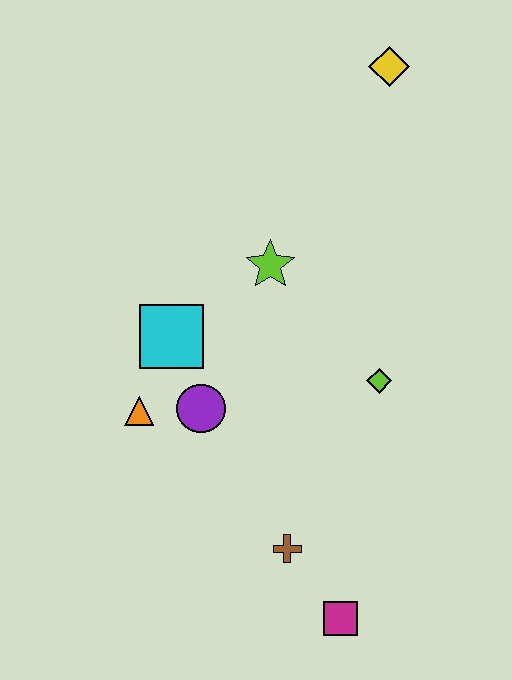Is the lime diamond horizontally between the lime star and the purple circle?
No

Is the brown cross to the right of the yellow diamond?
No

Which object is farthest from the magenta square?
The yellow diamond is farthest from the magenta square.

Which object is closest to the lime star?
The cyan square is closest to the lime star.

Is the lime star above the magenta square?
Yes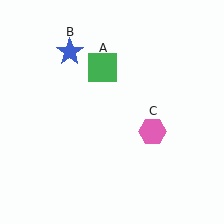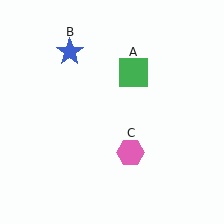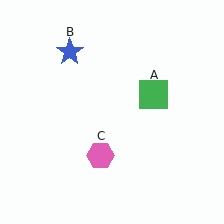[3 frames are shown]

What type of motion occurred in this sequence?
The green square (object A), pink hexagon (object C) rotated clockwise around the center of the scene.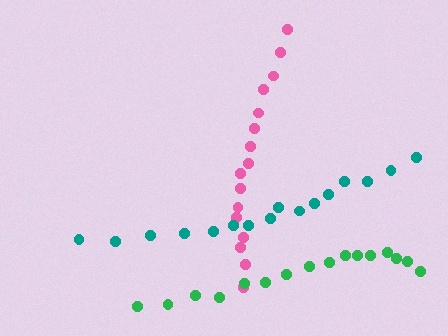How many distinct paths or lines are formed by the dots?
There are 3 distinct paths.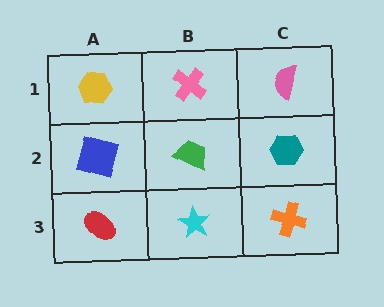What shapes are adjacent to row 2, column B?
A pink cross (row 1, column B), a cyan star (row 3, column B), a blue square (row 2, column A), a teal hexagon (row 2, column C).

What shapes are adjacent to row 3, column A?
A blue square (row 2, column A), a cyan star (row 3, column B).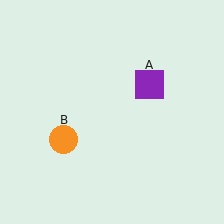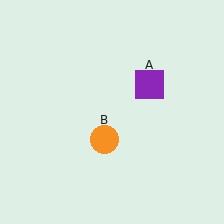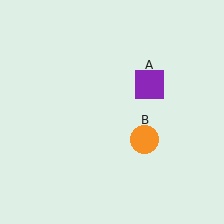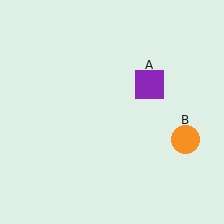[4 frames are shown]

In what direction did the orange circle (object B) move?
The orange circle (object B) moved right.